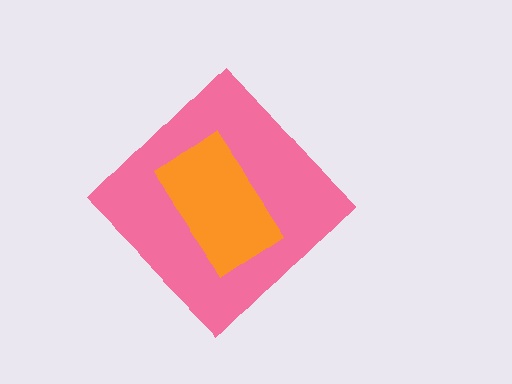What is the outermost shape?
The pink diamond.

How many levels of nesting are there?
2.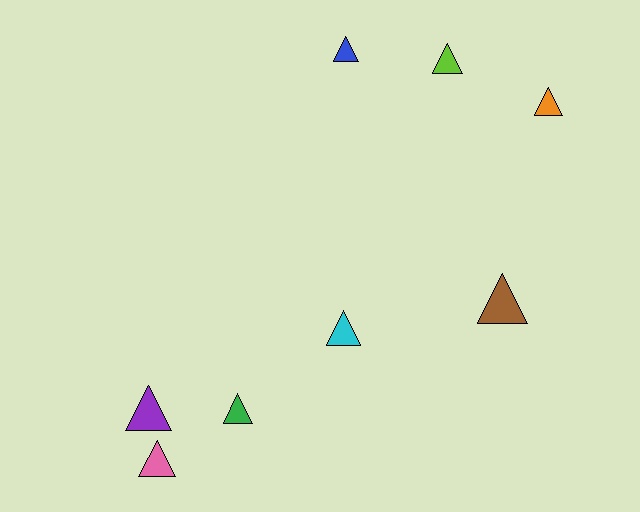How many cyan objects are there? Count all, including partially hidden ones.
There is 1 cyan object.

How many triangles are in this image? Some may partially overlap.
There are 8 triangles.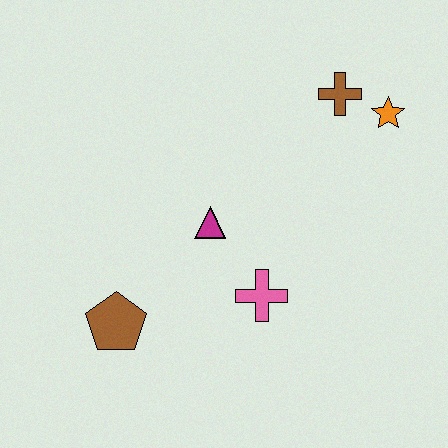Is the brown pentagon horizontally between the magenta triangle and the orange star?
No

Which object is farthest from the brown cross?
The brown pentagon is farthest from the brown cross.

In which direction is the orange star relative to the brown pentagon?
The orange star is to the right of the brown pentagon.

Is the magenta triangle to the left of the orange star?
Yes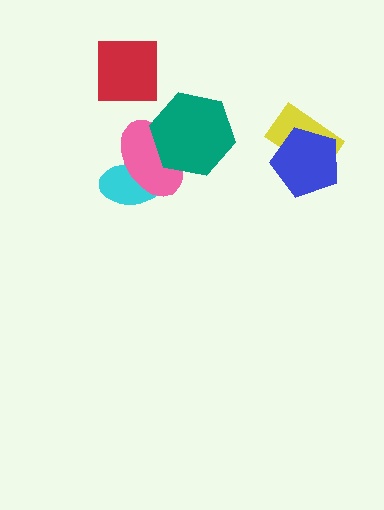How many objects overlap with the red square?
0 objects overlap with the red square.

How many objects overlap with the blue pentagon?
1 object overlaps with the blue pentagon.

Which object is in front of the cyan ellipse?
The pink ellipse is in front of the cyan ellipse.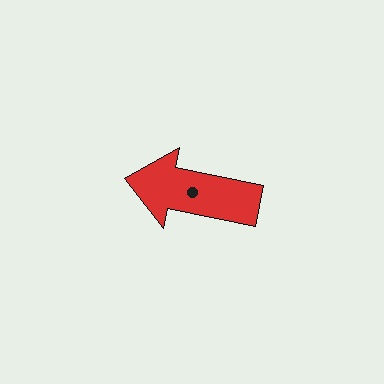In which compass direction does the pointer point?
West.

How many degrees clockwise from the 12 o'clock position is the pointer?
Approximately 281 degrees.